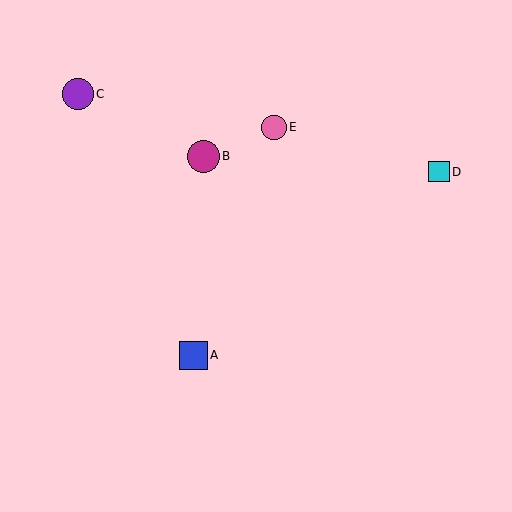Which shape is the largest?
The magenta circle (labeled B) is the largest.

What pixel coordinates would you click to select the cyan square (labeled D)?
Click at (439, 172) to select the cyan square D.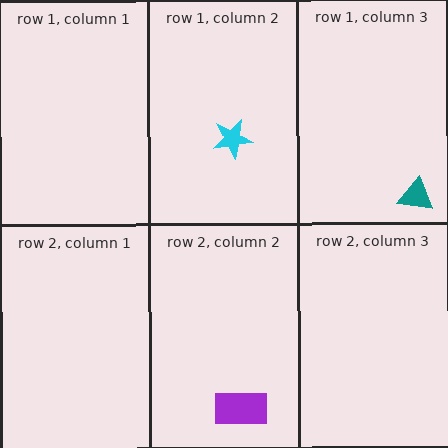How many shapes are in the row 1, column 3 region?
1.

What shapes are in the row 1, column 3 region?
The teal triangle.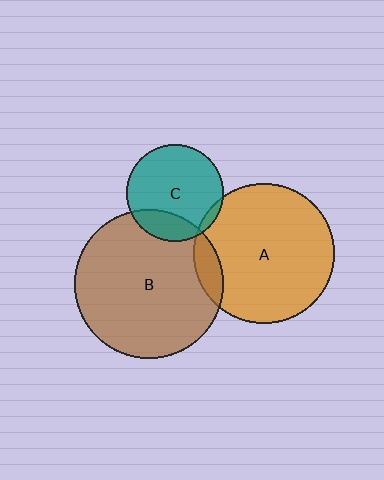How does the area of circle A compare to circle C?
Approximately 2.1 times.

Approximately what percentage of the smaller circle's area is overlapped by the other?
Approximately 5%.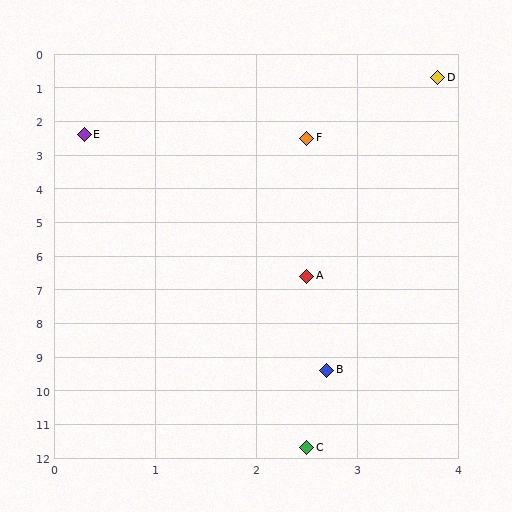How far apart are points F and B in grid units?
Points F and B are about 6.9 grid units apart.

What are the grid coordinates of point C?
Point C is at approximately (2.5, 11.7).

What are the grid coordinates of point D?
Point D is at approximately (3.8, 0.7).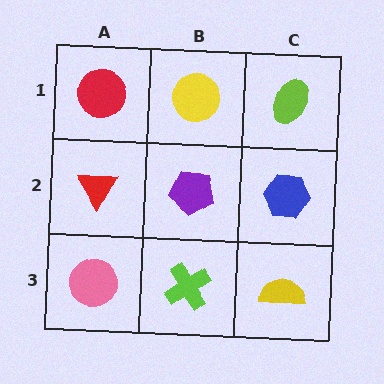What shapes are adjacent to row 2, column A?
A red circle (row 1, column A), a pink circle (row 3, column A), a purple pentagon (row 2, column B).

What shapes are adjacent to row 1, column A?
A red triangle (row 2, column A), a yellow circle (row 1, column B).